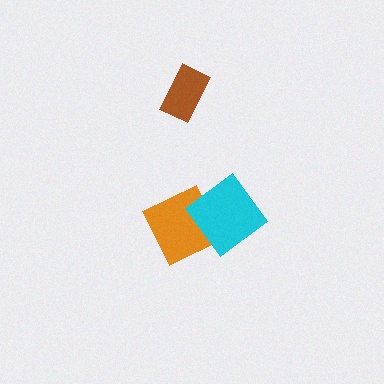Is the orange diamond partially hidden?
Yes, it is partially covered by another shape.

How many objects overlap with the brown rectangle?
0 objects overlap with the brown rectangle.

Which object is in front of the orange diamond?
The cyan diamond is in front of the orange diamond.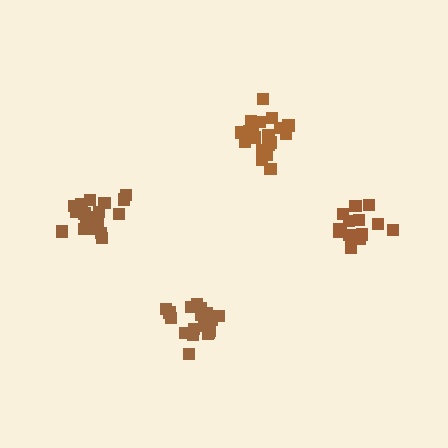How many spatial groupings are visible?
There are 4 spatial groupings.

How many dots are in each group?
Group 1: 18 dots, Group 2: 20 dots, Group 3: 21 dots, Group 4: 16 dots (75 total).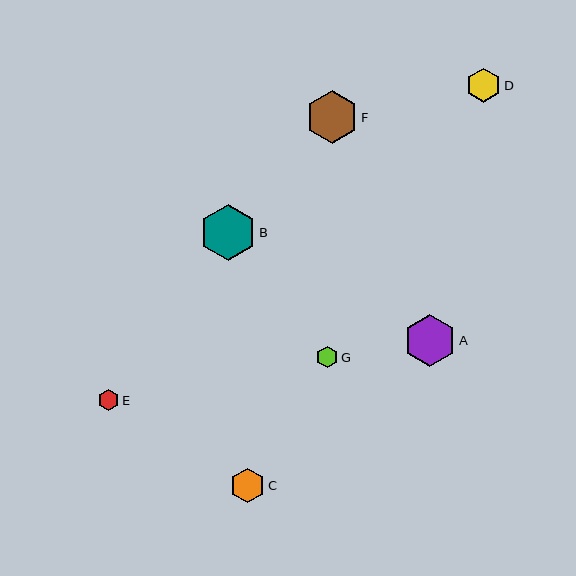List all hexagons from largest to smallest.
From largest to smallest: B, F, A, C, D, E, G.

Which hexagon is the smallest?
Hexagon G is the smallest with a size of approximately 21 pixels.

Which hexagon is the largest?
Hexagon B is the largest with a size of approximately 56 pixels.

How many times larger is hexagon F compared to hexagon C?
Hexagon F is approximately 1.5 times the size of hexagon C.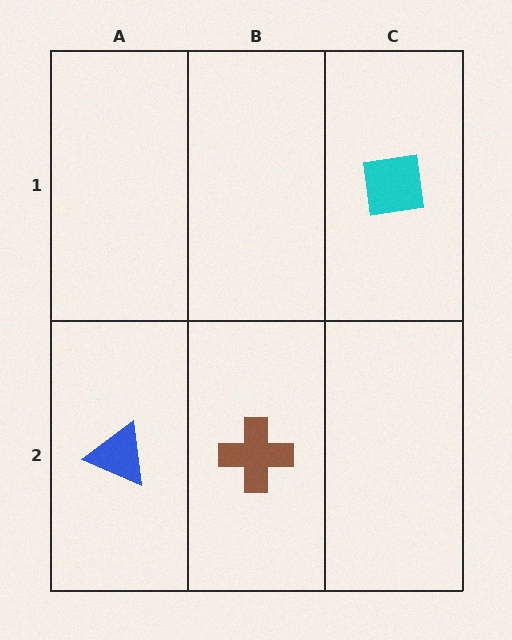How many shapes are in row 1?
1 shape.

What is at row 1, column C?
A cyan square.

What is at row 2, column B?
A brown cross.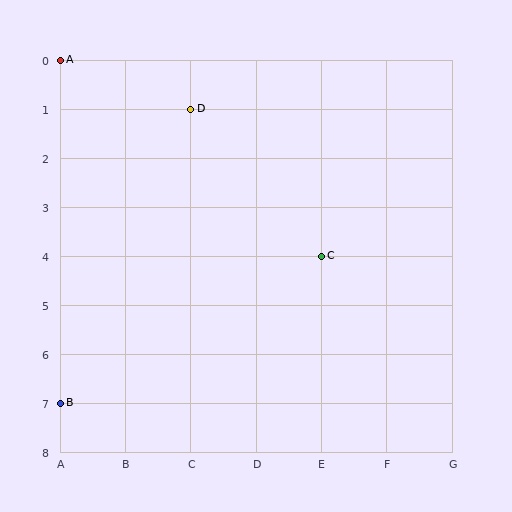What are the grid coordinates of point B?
Point B is at grid coordinates (A, 7).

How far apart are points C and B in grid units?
Points C and B are 4 columns and 3 rows apart (about 5.0 grid units diagonally).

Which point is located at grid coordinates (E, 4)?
Point C is at (E, 4).